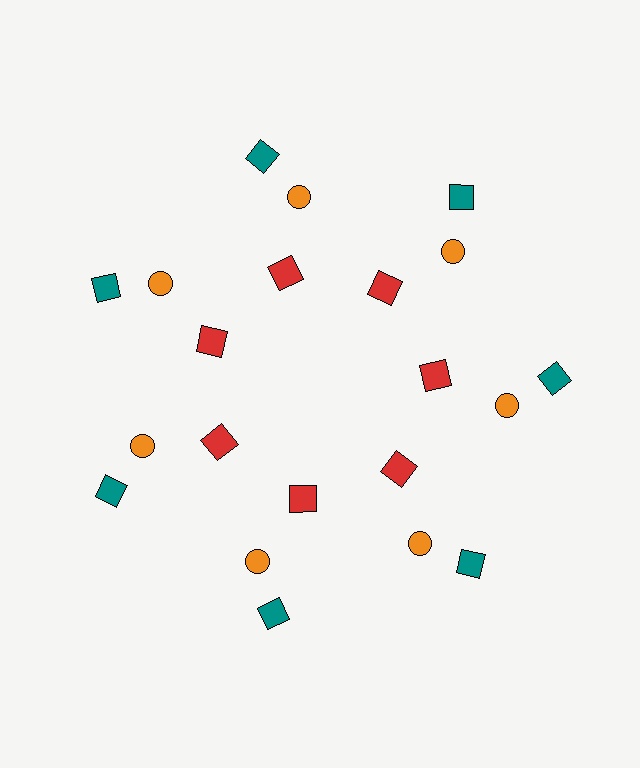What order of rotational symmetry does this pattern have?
This pattern has 7-fold rotational symmetry.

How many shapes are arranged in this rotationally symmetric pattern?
There are 21 shapes, arranged in 7 groups of 3.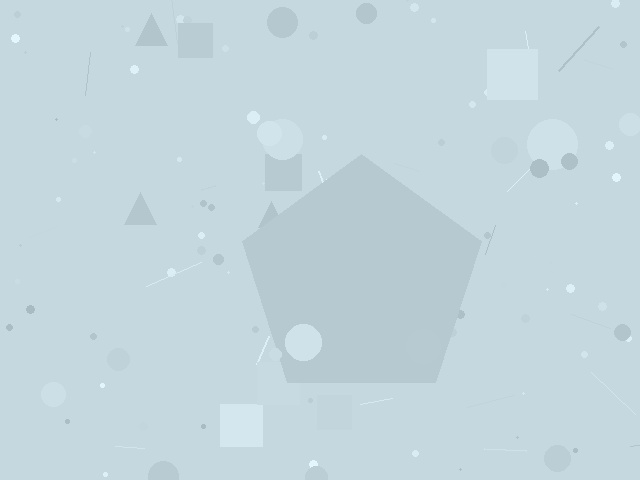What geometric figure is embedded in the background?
A pentagon is embedded in the background.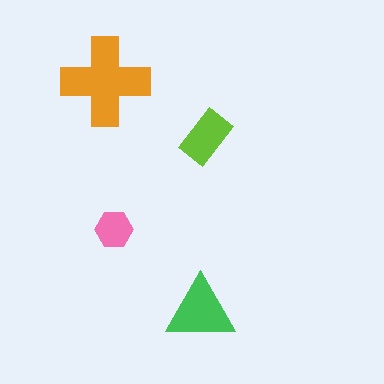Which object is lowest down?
The green triangle is bottommost.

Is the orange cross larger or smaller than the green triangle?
Larger.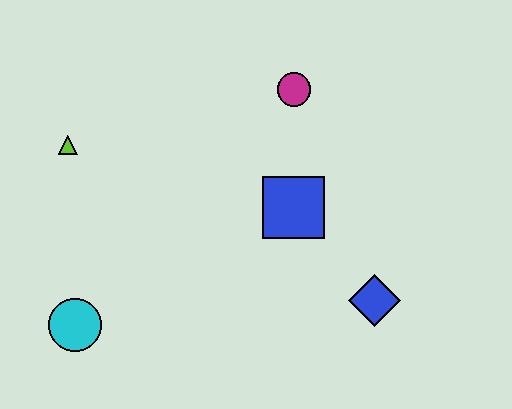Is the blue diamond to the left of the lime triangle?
No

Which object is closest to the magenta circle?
The blue square is closest to the magenta circle.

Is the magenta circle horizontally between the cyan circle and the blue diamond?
Yes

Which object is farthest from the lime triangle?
The blue diamond is farthest from the lime triangle.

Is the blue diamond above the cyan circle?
Yes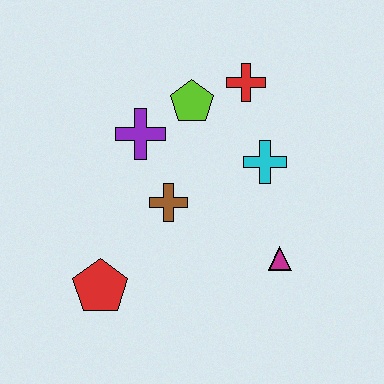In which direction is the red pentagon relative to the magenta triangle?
The red pentagon is to the left of the magenta triangle.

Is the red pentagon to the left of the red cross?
Yes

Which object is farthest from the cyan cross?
The red pentagon is farthest from the cyan cross.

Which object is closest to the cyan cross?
The red cross is closest to the cyan cross.